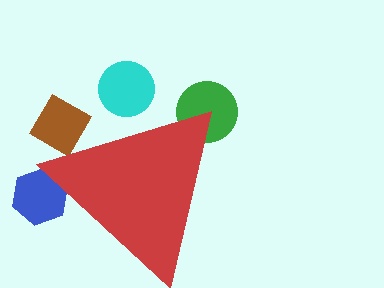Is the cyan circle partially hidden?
Yes, the cyan circle is partially hidden behind the red triangle.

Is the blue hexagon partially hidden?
Yes, the blue hexagon is partially hidden behind the red triangle.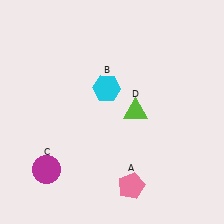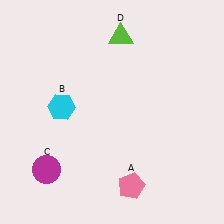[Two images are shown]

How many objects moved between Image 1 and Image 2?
2 objects moved between the two images.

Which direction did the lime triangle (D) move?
The lime triangle (D) moved up.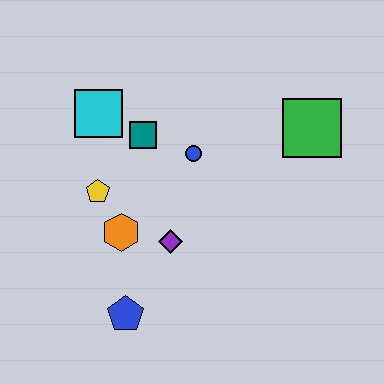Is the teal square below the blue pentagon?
No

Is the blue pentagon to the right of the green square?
No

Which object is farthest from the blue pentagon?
The green square is farthest from the blue pentagon.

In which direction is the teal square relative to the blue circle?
The teal square is to the left of the blue circle.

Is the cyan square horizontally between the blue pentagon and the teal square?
No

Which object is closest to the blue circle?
The teal square is closest to the blue circle.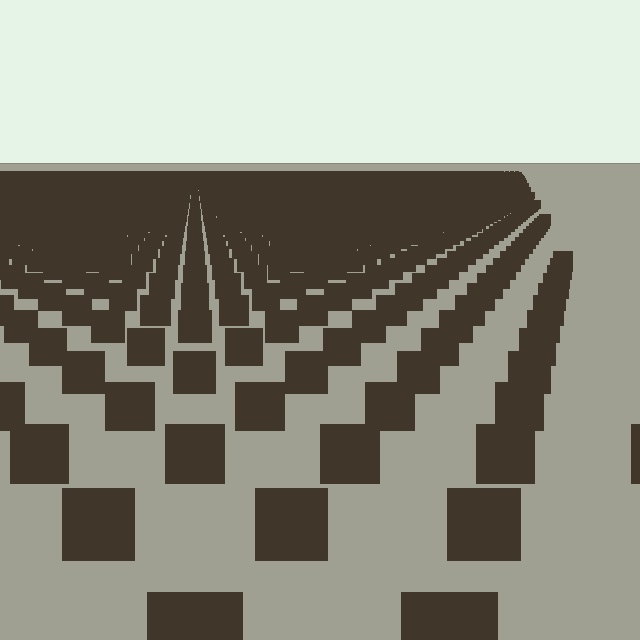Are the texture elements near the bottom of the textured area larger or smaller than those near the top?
Larger. Near the bottom, elements are closer to the viewer and appear at a bigger on-screen size.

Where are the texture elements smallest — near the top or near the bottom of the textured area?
Near the top.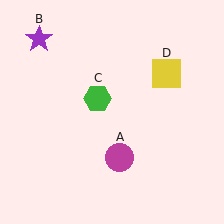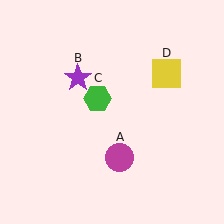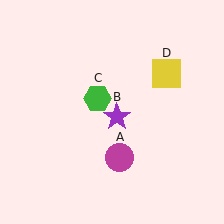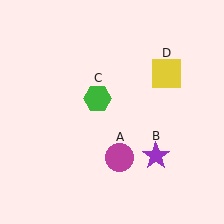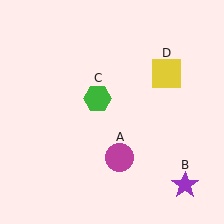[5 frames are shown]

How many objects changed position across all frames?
1 object changed position: purple star (object B).